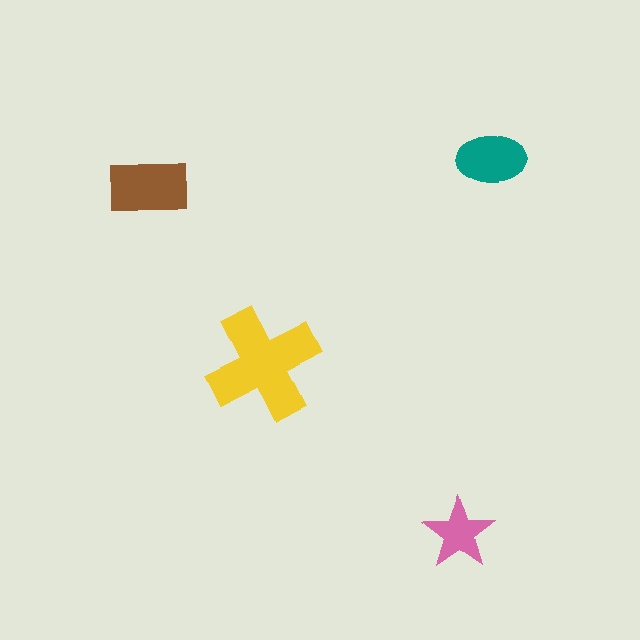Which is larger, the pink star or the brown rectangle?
The brown rectangle.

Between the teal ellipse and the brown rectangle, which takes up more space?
The brown rectangle.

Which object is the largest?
The yellow cross.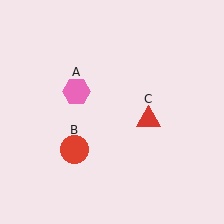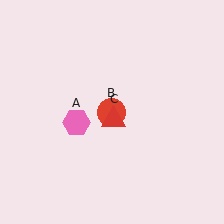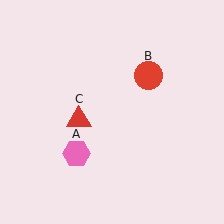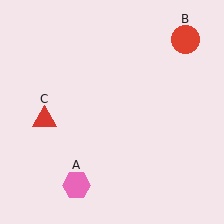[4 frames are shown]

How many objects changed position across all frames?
3 objects changed position: pink hexagon (object A), red circle (object B), red triangle (object C).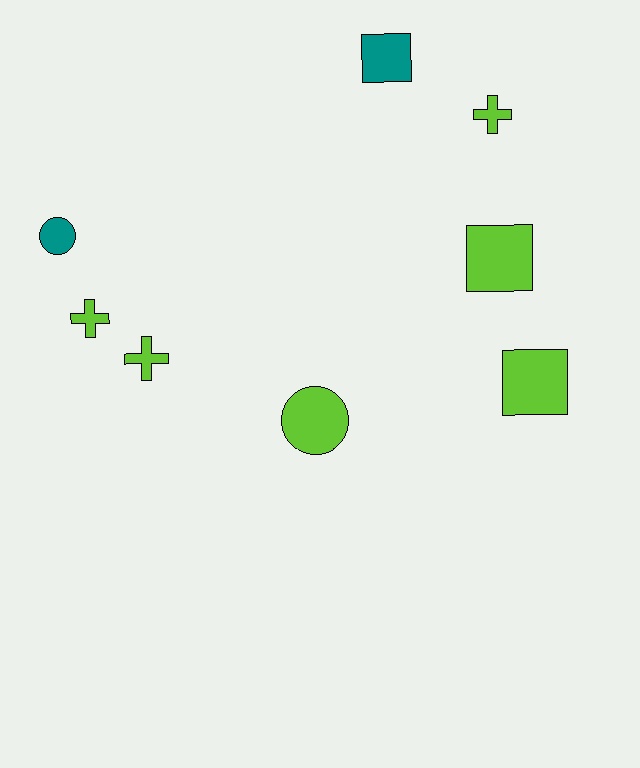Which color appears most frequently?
Lime, with 6 objects.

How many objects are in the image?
There are 8 objects.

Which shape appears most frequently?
Square, with 3 objects.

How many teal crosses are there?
There are no teal crosses.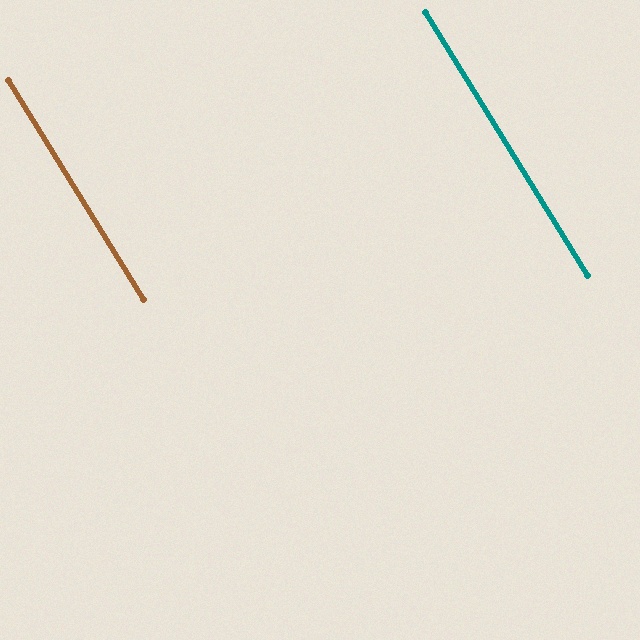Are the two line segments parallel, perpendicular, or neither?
Parallel — their directions differ by only 0.3°.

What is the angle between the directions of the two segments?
Approximately 0 degrees.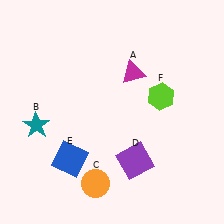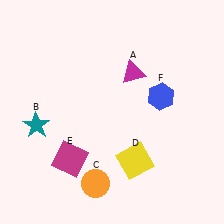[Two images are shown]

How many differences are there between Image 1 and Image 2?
There are 3 differences between the two images.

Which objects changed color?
D changed from purple to yellow. E changed from blue to magenta. F changed from lime to blue.